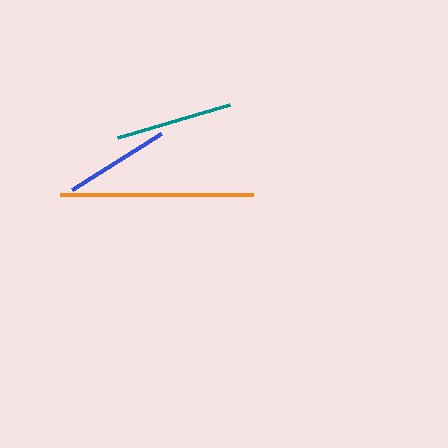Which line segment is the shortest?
The blue line is the shortest at approximately 106 pixels.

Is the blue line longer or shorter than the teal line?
The teal line is longer than the blue line.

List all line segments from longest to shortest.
From longest to shortest: orange, teal, blue.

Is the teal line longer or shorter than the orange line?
The orange line is longer than the teal line.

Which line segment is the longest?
The orange line is the longest at approximately 193 pixels.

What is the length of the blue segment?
The blue segment is approximately 106 pixels long.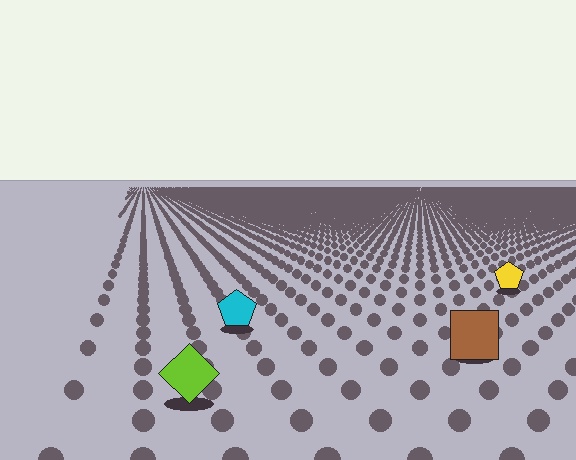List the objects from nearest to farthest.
From nearest to farthest: the lime diamond, the brown square, the cyan pentagon, the yellow pentagon.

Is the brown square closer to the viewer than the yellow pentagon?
Yes. The brown square is closer — you can tell from the texture gradient: the ground texture is coarser near it.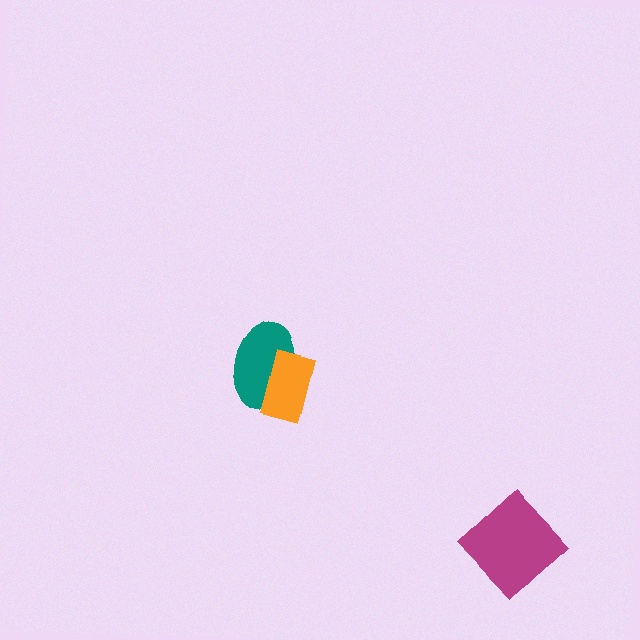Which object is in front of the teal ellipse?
The orange rectangle is in front of the teal ellipse.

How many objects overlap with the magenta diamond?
0 objects overlap with the magenta diamond.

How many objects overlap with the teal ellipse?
1 object overlaps with the teal ellipse.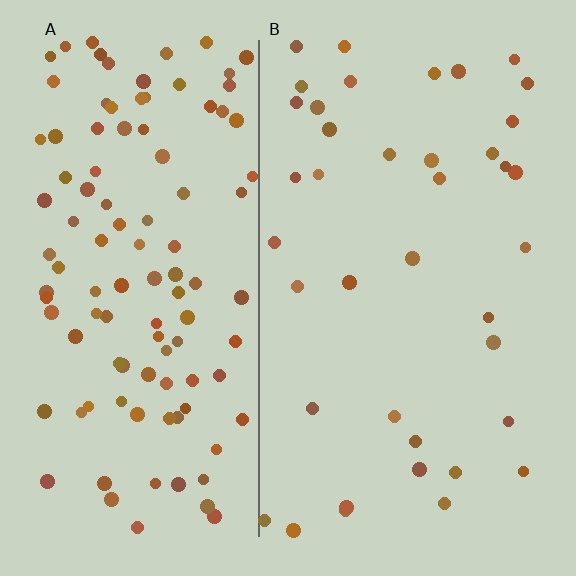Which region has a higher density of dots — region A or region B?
A (the left).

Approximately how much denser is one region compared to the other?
Approximately 2.8× — region A over region B.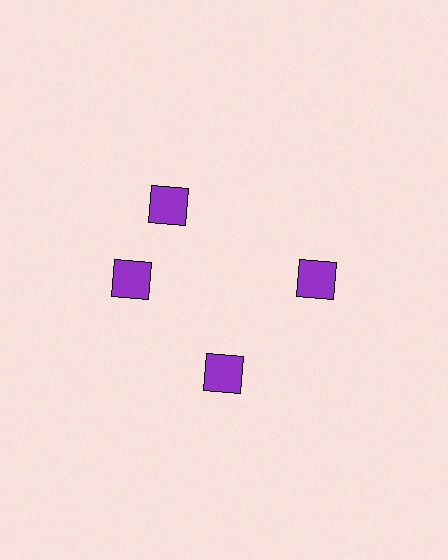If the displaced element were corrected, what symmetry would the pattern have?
It would have 4-fold rotational symmetry — the pattern would map onto itself every 90 degrees.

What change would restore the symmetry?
The symmetry would be restored by rotating it back into even spacing with its neighbors so that all 4 squares sit at equal angles and equal distance from the center.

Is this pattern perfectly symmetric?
No. The 4 purple squares are arranged in a ring, but one element near the 12 o'clock position is rotated out of alignment along the ring, breaking the 4-fold rotational symmetry.